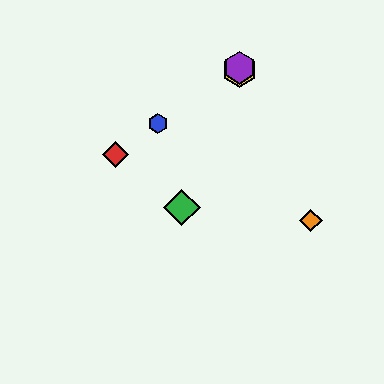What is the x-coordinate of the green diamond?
The green diamond is at x≈182.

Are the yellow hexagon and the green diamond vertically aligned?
No, the yellow hexagon is at x≈240 and the green diamond is at x≈182.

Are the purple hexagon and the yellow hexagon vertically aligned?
Yes, both are at x≈240.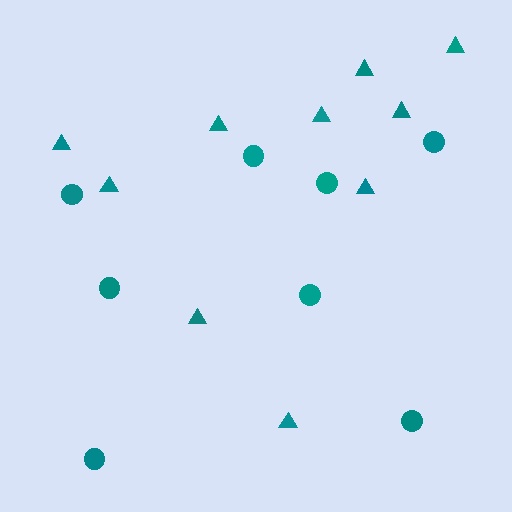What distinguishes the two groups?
There are 2 groups: one group of circles (8) and one group of triangles (10).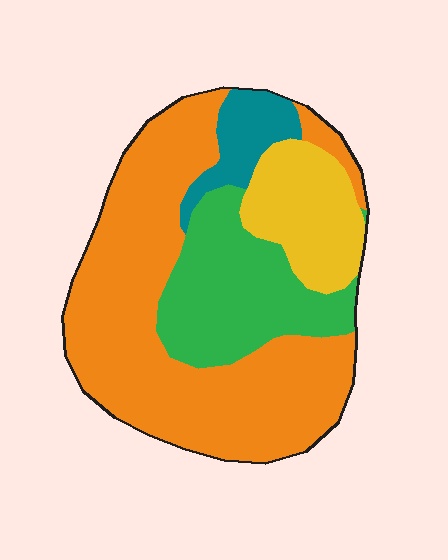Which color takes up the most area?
Orange, at roughly 55%.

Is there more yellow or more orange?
Orange.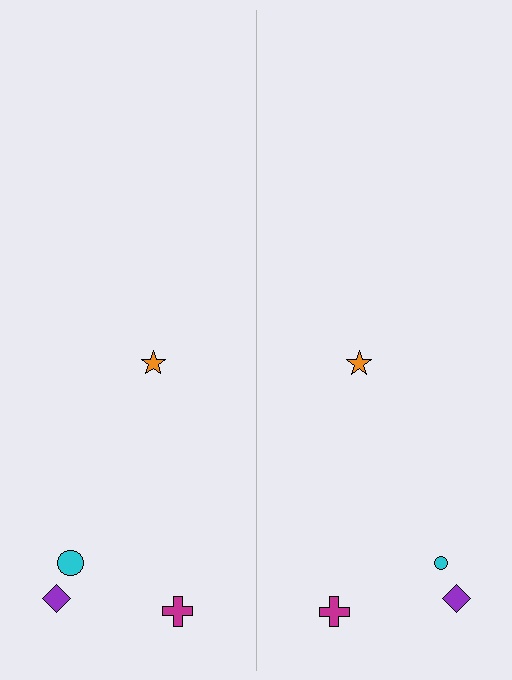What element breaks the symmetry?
The cyan circle on the right side has a different size than its mirror counterpart.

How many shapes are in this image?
There are 8 shapes in this image.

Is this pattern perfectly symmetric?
No, the pattern is not perfectly symmetric. The cyan circle on the right side has a different size than its mirror counterpart.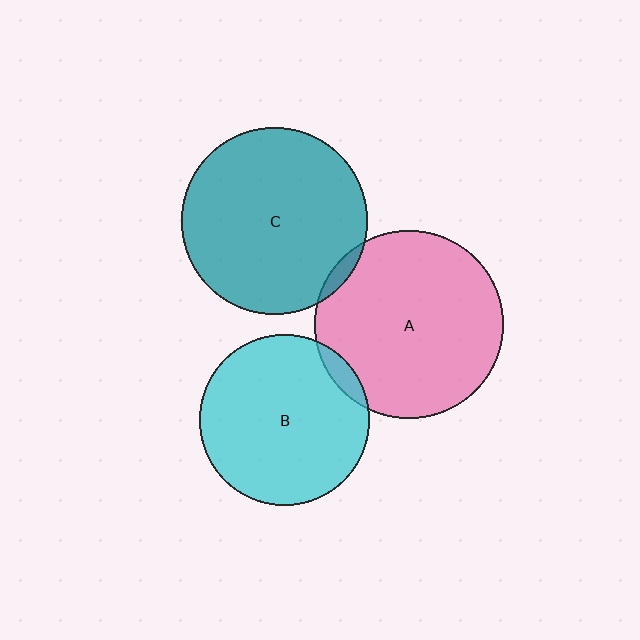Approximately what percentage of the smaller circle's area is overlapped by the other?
Approximately 5%.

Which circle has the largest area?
Circle A (pink).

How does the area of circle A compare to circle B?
Approximately 1.2 times.